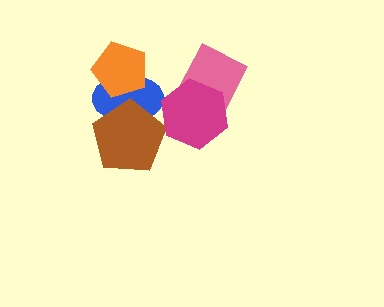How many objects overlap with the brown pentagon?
1 object overlaps with the brown pentagon.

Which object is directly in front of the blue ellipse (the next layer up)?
The brown pentagon is directly in front of the blue ellipse.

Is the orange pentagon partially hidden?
No, no other shape covers it.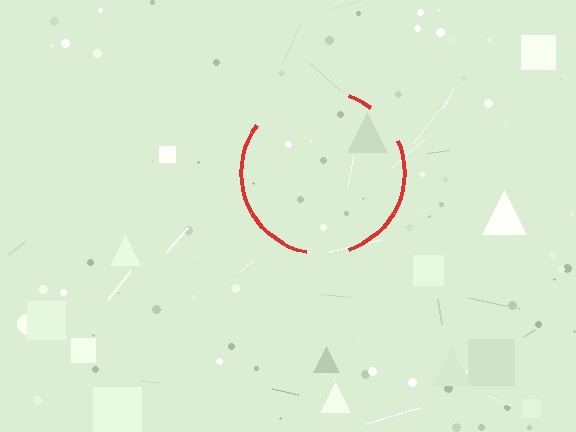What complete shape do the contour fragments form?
The contour fragments form a circle.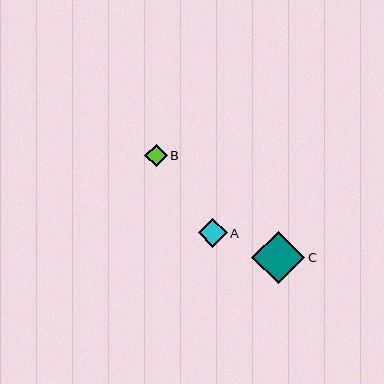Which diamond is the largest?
Diamond C is the largest with a size of approximately 53 pixels.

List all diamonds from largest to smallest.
From largest to smallest: C, A, B.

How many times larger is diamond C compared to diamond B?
Diamond C is approximately 2.4 times the size of diamond B.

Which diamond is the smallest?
Diamond B is the smallest with a size of approximately 22 pixels.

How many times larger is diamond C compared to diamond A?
Diamond C is approximately 1.8 times the size of diamond A.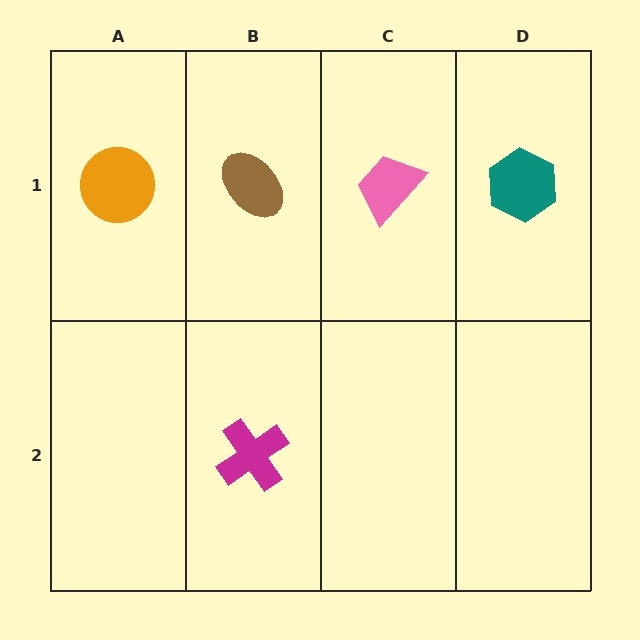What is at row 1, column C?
A pink trapezoid.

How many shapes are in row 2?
1 shape.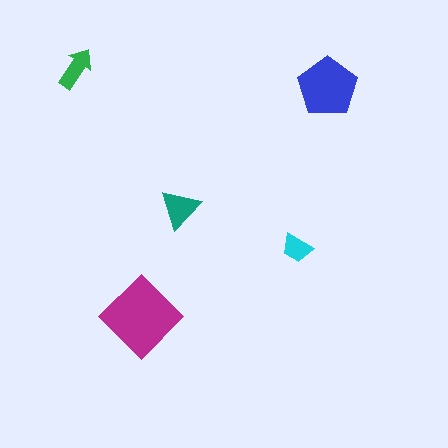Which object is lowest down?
The magenta diamond is bottommost.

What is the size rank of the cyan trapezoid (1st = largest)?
5th.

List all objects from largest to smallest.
The magenta diamond, the blue pentagon, the teal triangle, the green arrow, the cyan trapezoid.